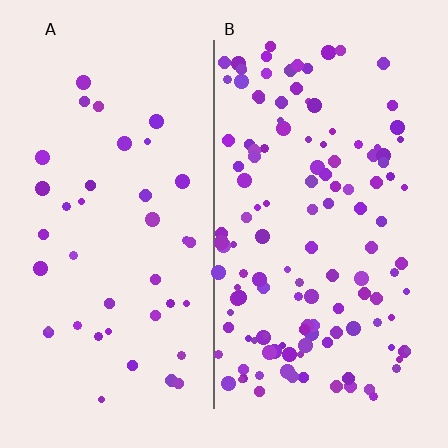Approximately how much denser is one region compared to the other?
Approximately 3.2× — region B over region A.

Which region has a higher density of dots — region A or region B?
B (the right).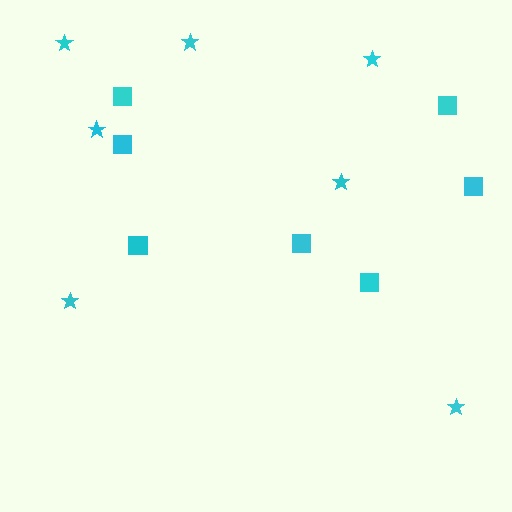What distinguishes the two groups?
There are 2 groups: one group of stars (7) and one group of squares (7).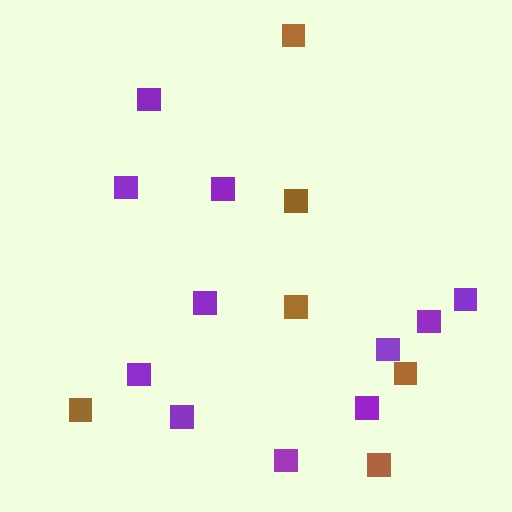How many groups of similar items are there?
There are 2 groups: one group of brown squares (6) and one group of purple squares (11).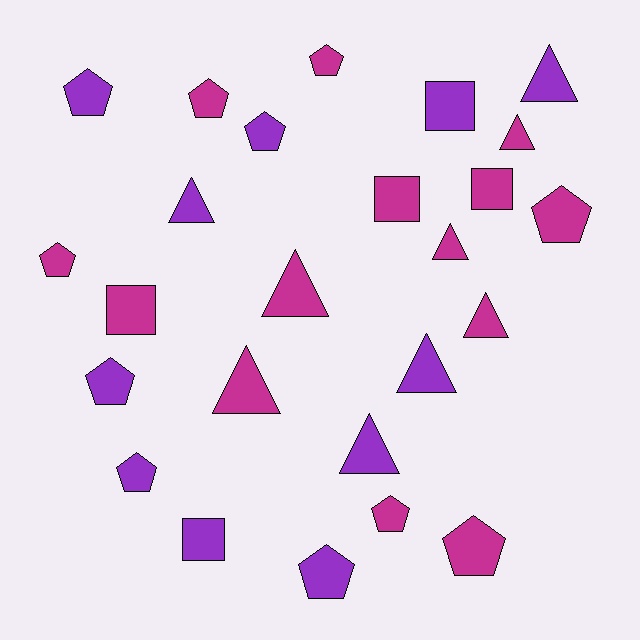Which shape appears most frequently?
Pentagon, with 11 objects.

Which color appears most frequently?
Magenta, with 14 objects.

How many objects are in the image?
There are 25 objects.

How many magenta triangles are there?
There are 5 magenta triangles.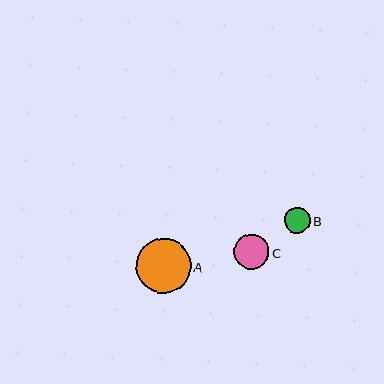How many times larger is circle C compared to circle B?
Circle C is approximately 1.3 times the size of circle B.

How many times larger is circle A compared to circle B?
Circle A is approximately 2.1 times the size of circle B.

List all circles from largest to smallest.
From largest to smallest: A, C, B.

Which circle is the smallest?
Circle B is the smallest with a size of approximately 26 pixels.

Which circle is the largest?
Circle A is the largest with a size of approximately 55 pixels.